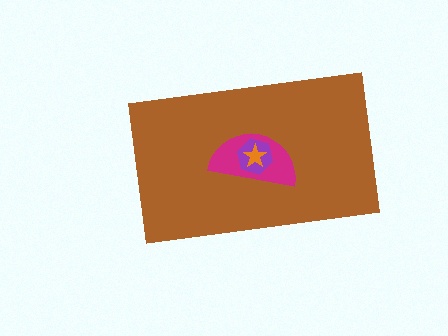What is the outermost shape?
The brown rectangle.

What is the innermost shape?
The orange star.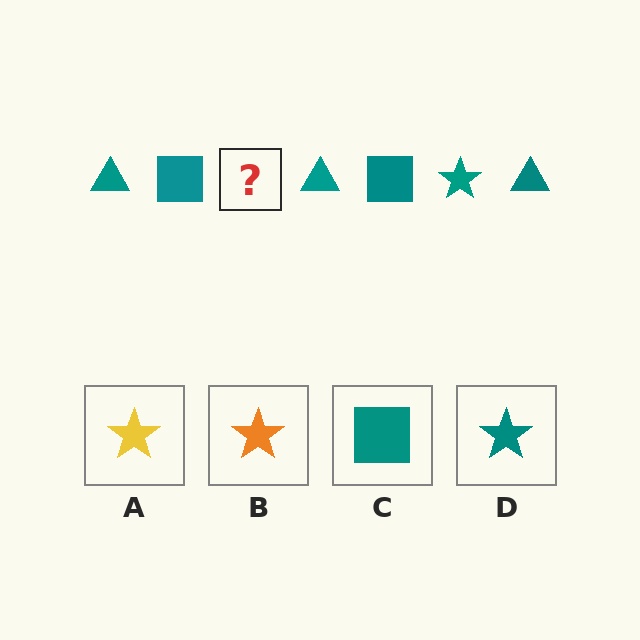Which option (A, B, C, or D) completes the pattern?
D.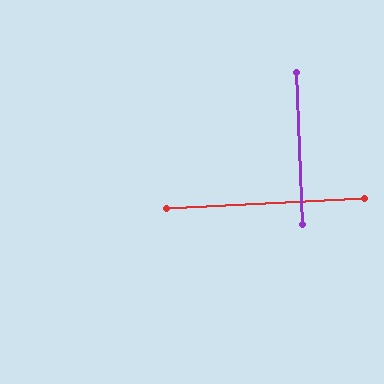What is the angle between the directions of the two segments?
Approximately 89 degrees.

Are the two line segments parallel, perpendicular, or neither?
Perpendicular — they meet at approximately 89°.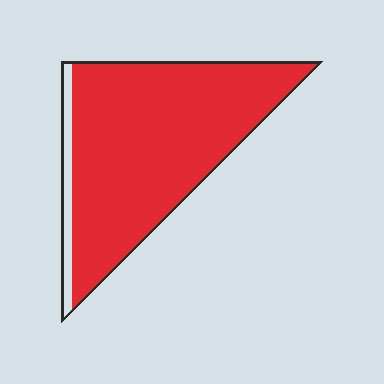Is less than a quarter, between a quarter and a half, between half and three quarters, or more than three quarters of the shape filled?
More than three quarters.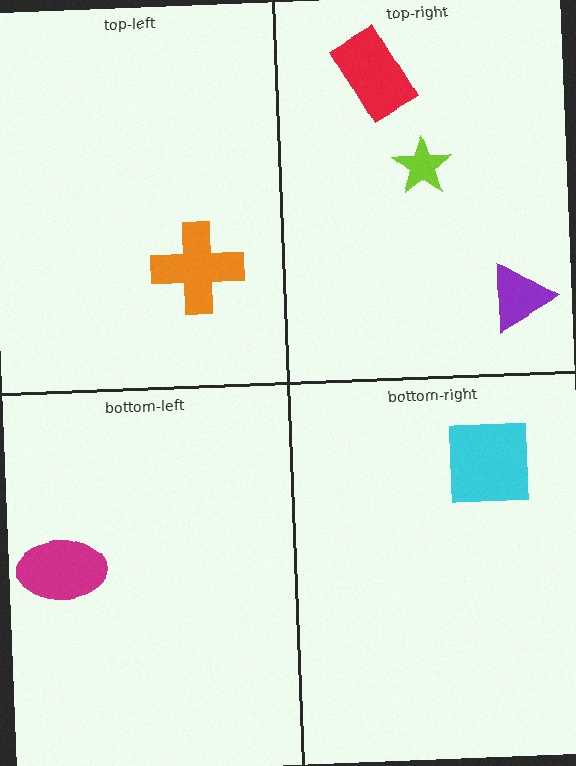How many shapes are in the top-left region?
1.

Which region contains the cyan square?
The bottom-right region.